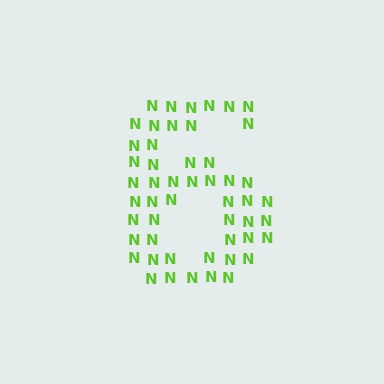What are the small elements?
The small elements are letter N's.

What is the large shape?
The large shape is the digit 6.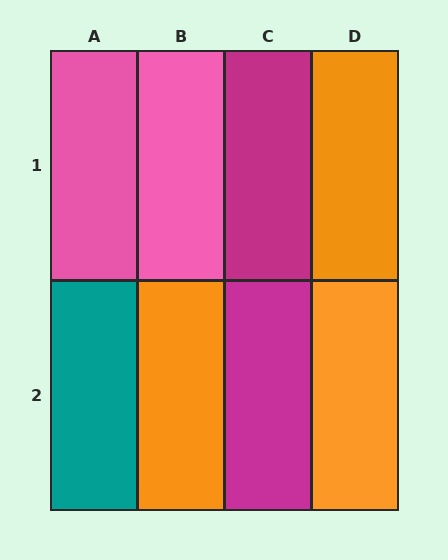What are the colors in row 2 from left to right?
Teal, orange, magenta, orange.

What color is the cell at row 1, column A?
Pink.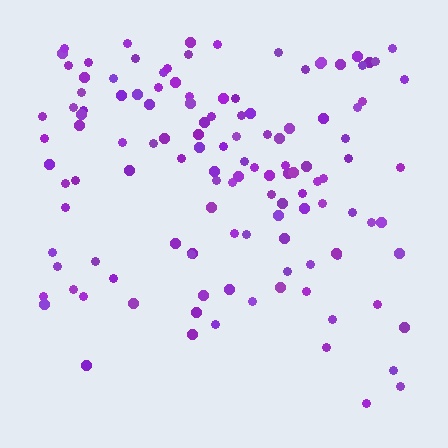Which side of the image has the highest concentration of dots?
The top.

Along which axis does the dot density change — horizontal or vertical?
Vertical.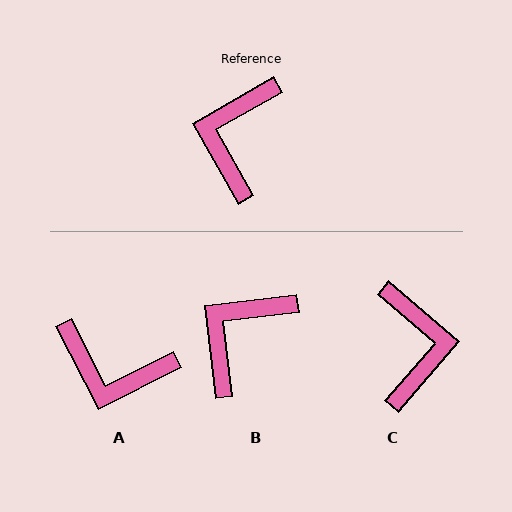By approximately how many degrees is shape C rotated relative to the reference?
Approximately 161 degrees clockwise.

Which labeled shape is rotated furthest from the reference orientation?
C, about 161 degrees away.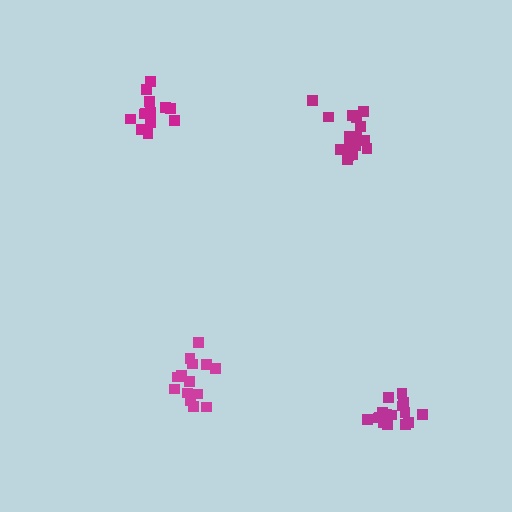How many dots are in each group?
Group 1: 16 dots, Group 2: 18 dots, Group 3: 13 dots, Group 4: 15 dots (62 total).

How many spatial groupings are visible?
There are 4 spatial groupings.